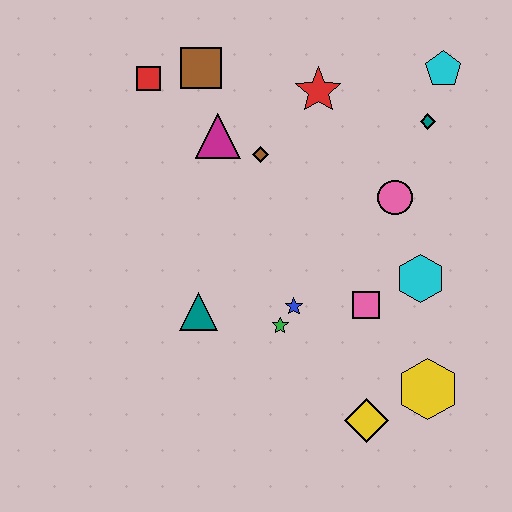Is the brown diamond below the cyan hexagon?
No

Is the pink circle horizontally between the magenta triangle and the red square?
No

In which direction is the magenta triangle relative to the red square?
The magenta triangle is to the right of the red square.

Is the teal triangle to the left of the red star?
Yes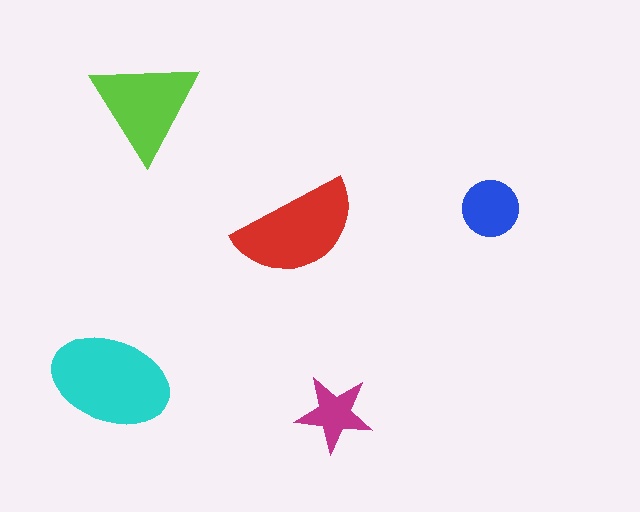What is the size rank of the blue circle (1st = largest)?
4th.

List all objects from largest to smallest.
The cyan ellipse, the red semicircle, the lime triangle, the blue circle, the magenta star.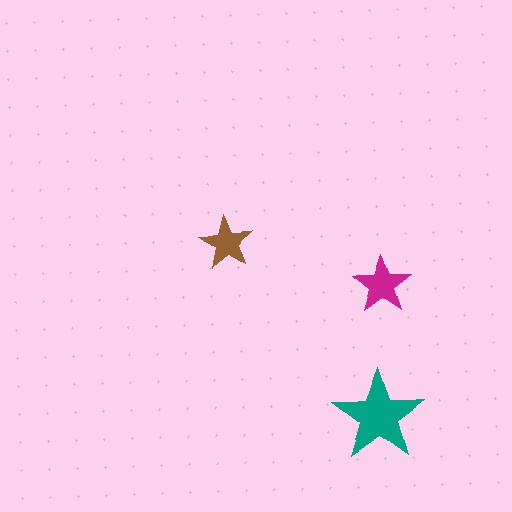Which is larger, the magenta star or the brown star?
The magenta one.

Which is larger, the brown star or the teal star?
The teal one.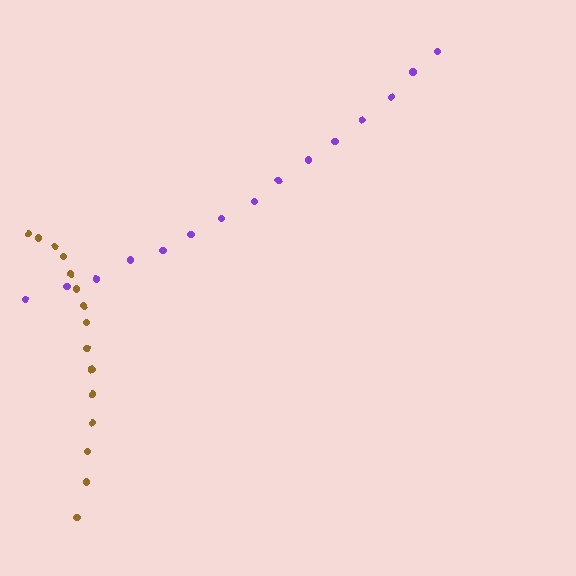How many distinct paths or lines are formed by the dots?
There are 2 distinct paths.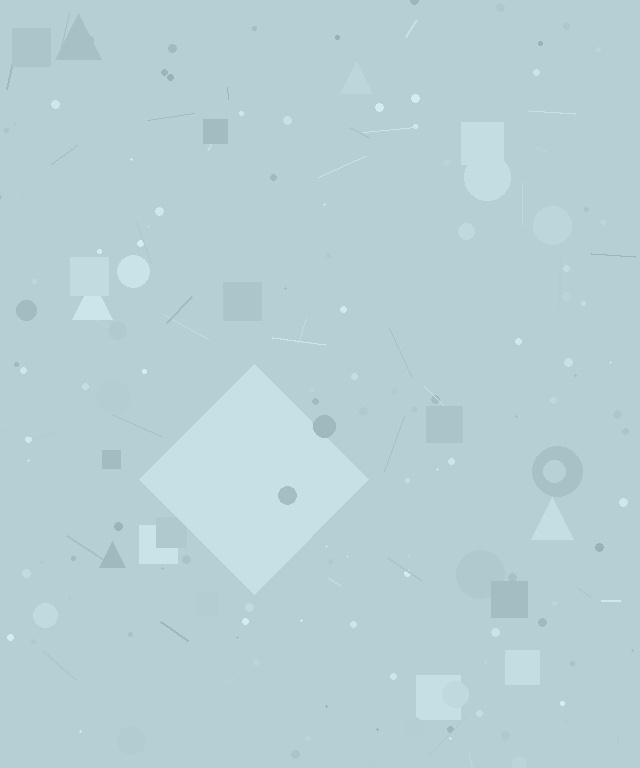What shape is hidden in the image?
A diamond is hidden in the image.